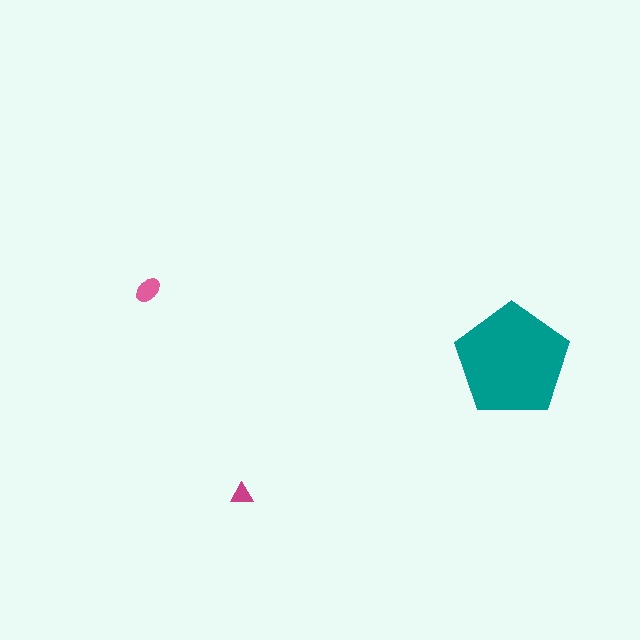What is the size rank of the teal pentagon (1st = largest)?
1st.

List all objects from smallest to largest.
The magenta triangle, the pink ellipse, the teal pentagon.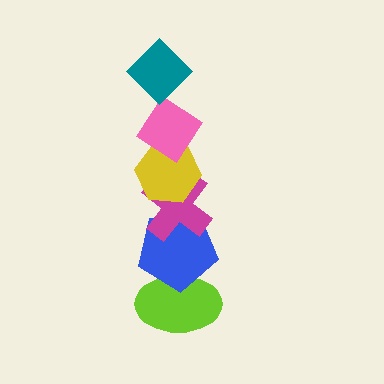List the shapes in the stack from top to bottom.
From top to bottom: the teal diamond, the pink diamond, the yellow hexagon, the magenta cross, the blue pentagon, the lime ellipse.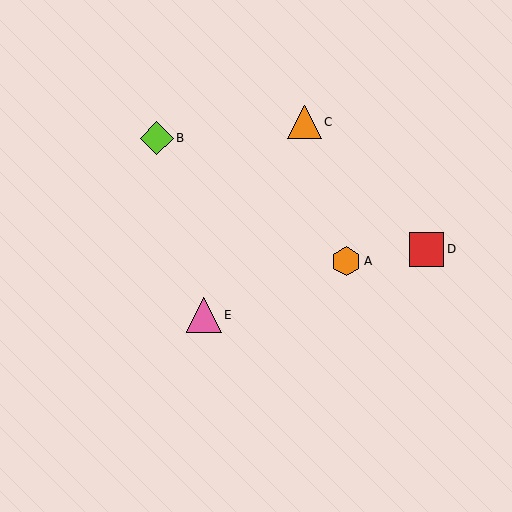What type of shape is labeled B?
Shape B is a lime diamond.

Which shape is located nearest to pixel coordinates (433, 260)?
The red square (labeled D) at (427, 249) is nearest to that location.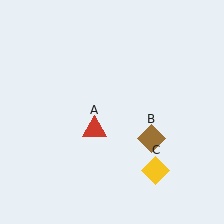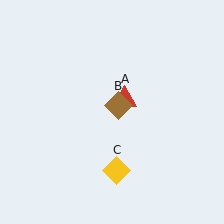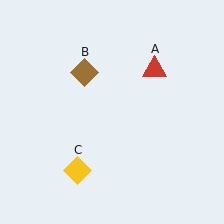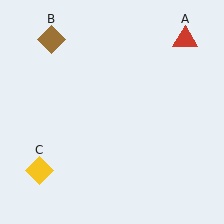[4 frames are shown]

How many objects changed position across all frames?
3 objects changed position: red triangle (object A), brown diamond (object B), yellow diamond (object C).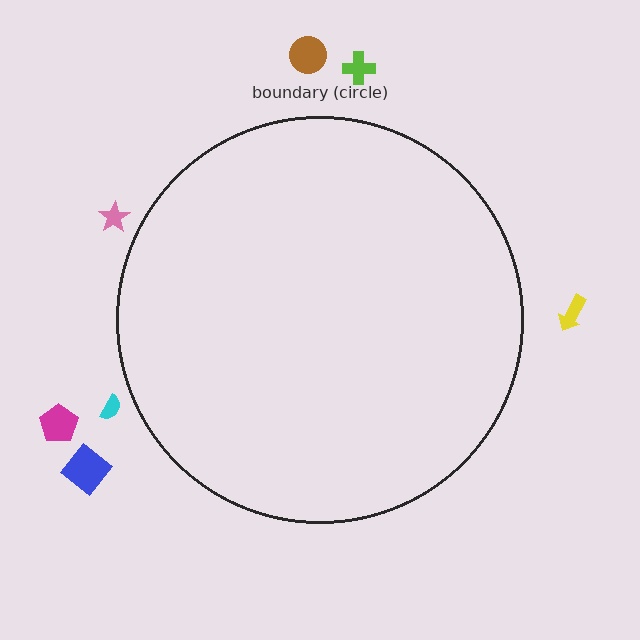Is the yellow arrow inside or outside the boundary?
Outside.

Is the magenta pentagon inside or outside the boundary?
Outside.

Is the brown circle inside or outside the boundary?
Outside.